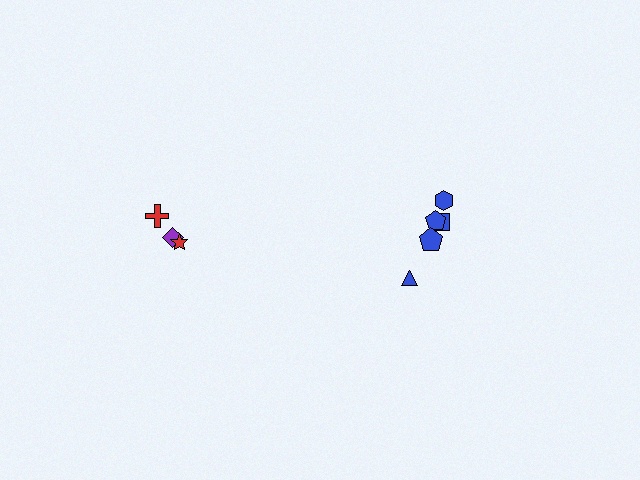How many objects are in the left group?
There are 3 objects.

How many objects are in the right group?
There are 5 objects.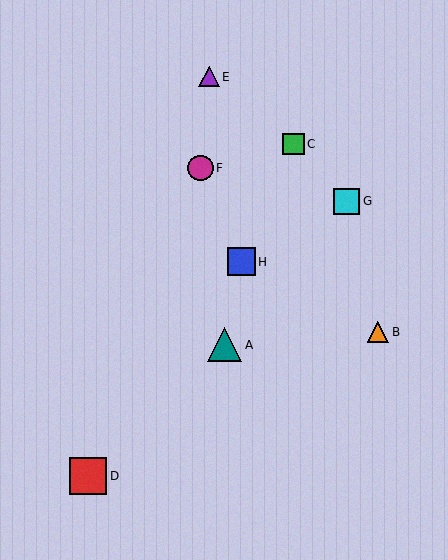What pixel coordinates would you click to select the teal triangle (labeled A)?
Click at (224, 345) to select the teal triangle A.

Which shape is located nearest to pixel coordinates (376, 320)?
The orange triangle (labeled B) at (378, 332) is nearest to that location.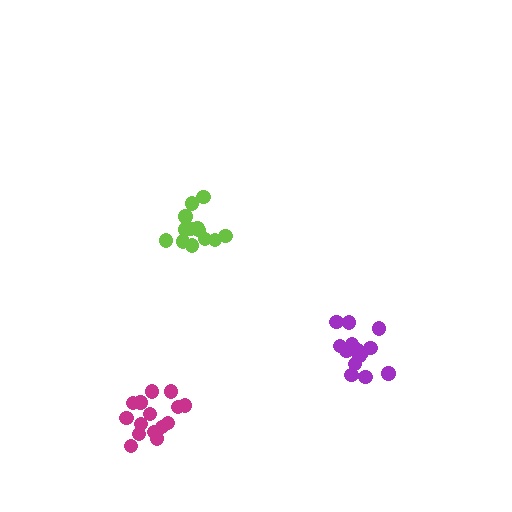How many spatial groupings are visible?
There are 3 spatial groupings.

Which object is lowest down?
The magenta cluster is bottommost.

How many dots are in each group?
Group 1: 14 dots, Group 2: 14 dots, Group 3: 15 dots (43 total).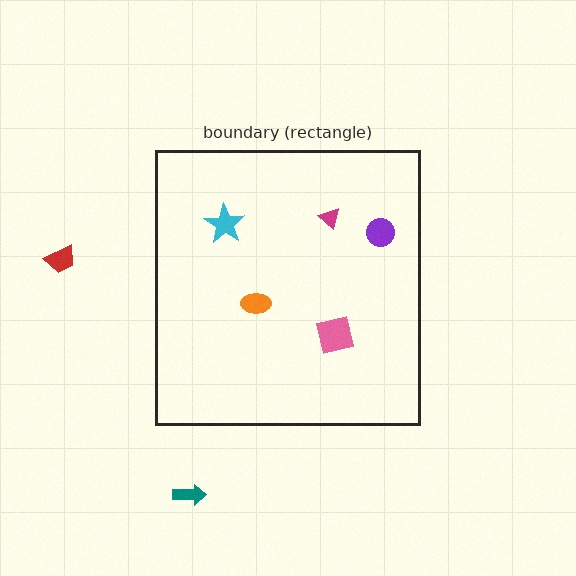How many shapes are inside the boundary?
5 inside, 2 outside.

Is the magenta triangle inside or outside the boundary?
Inside.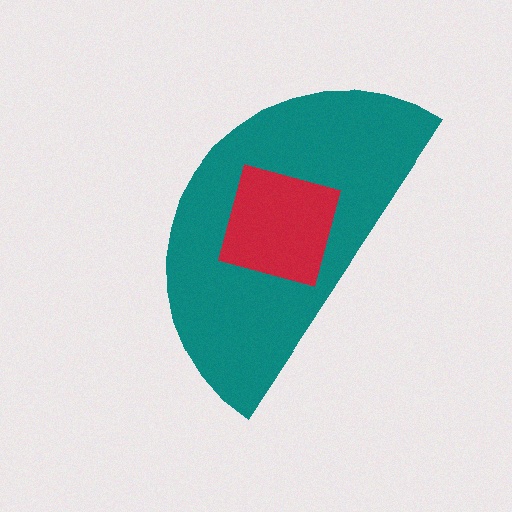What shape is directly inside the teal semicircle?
The red diamond.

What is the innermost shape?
The red diamond.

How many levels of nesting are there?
2.